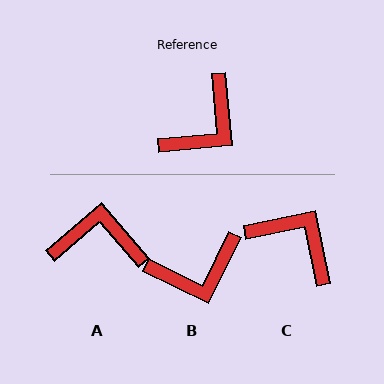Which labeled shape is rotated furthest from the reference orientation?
A, about 126 degrees away.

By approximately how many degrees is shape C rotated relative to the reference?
Approximately 96 degrees counter-clockwise.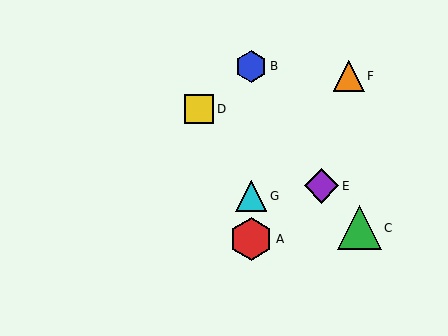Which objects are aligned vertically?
Objects A, B, G are aligned vertically.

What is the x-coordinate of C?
Object C is at x≈359.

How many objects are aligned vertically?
3 objects (A, B, G) are aligned vertically.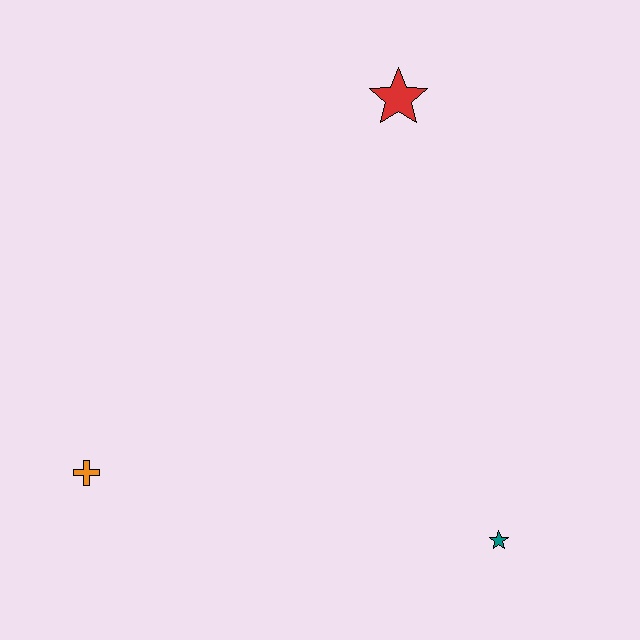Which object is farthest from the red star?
The orange cross is farthest from the red star.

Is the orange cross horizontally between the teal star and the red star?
No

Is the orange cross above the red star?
No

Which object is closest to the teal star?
The orange cross is closest to the teal star.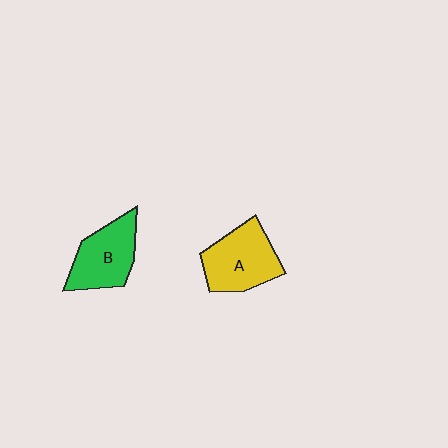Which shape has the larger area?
Shape A (yellow).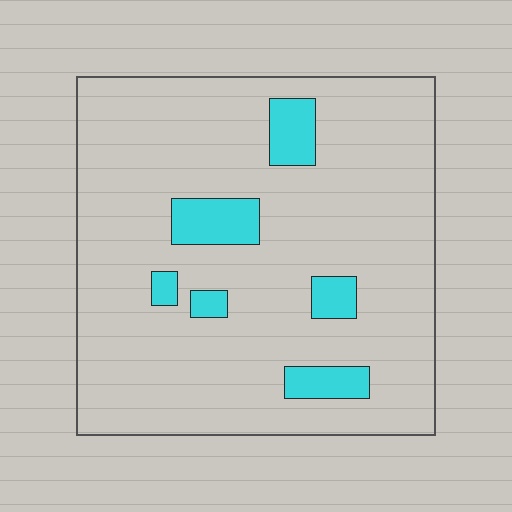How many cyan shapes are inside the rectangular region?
6.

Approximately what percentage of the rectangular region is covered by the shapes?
Approximately 10%.